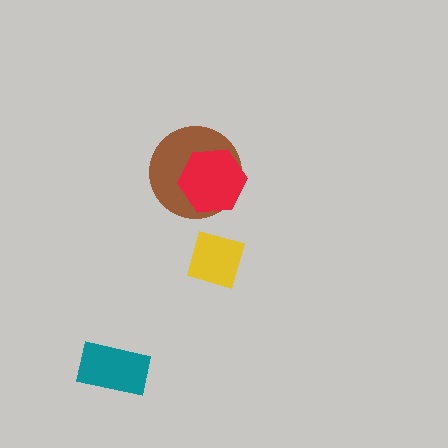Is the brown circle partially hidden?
Yes, it is partially covered by another shape.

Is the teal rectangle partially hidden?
No, no other shape covers it.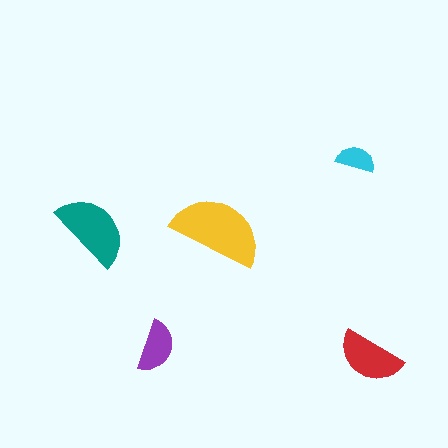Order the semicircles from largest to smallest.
the yellow one, the teal one, the red one, the purple one, the cyan one.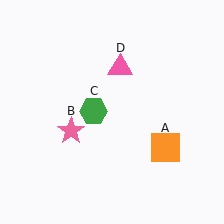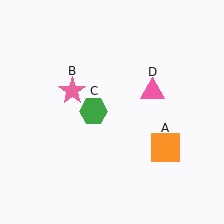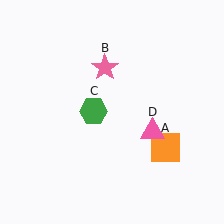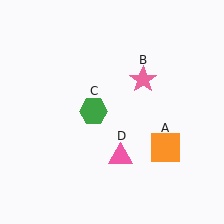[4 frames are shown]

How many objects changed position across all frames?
2 objects changed position: pink star (object B), pink triangle (object D).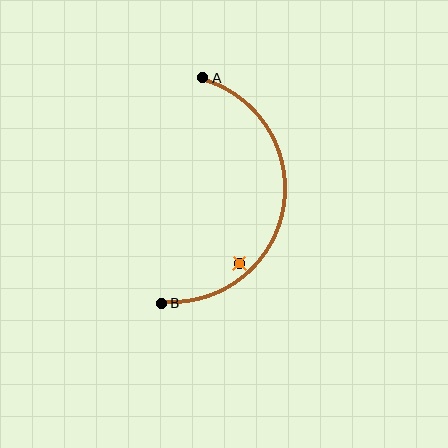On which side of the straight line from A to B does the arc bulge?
The arc bulges to the right of the straight line connecting A and B.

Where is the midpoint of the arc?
The arc midpoint is the point on the curve farthest from the straight line joining A and B. It sits to the right of that line.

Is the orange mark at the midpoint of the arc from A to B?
No — the orange mark does not lie on the arc at all. It sits slightly inside the curve.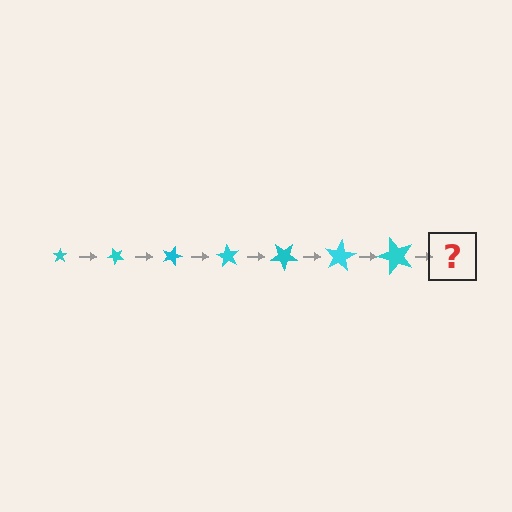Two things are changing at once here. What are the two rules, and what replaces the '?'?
The two rules are that the star grows larger each step and it rotates 45 degrees each step. The '?' should be a star, larger than the previous one and rotated 315 degrees from the start.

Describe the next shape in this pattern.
It should be a star, larger than the previous one and rotated 315 degrees from the start.